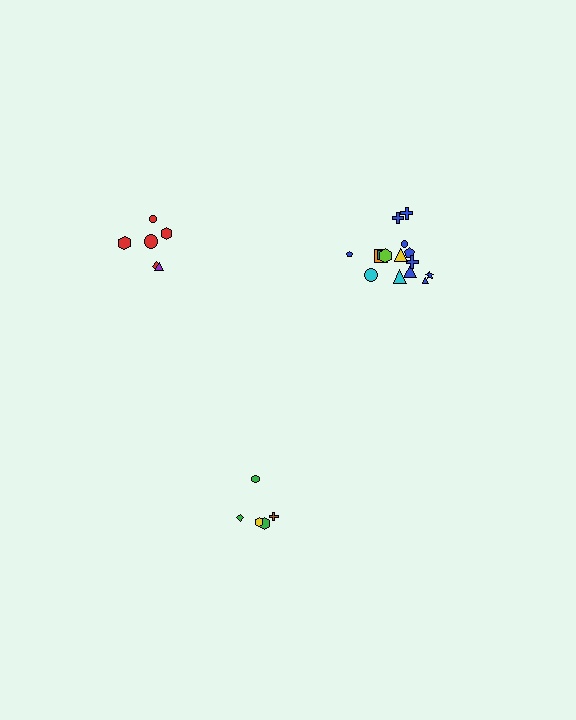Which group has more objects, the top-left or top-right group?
The top-right group.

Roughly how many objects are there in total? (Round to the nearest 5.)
Roughly 25 objects in total.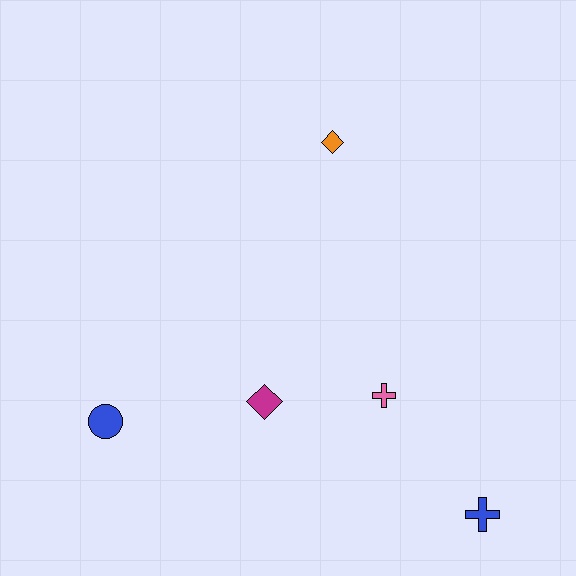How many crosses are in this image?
There are 2 crosses.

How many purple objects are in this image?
There are no purple objects.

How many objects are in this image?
There are 5 objects.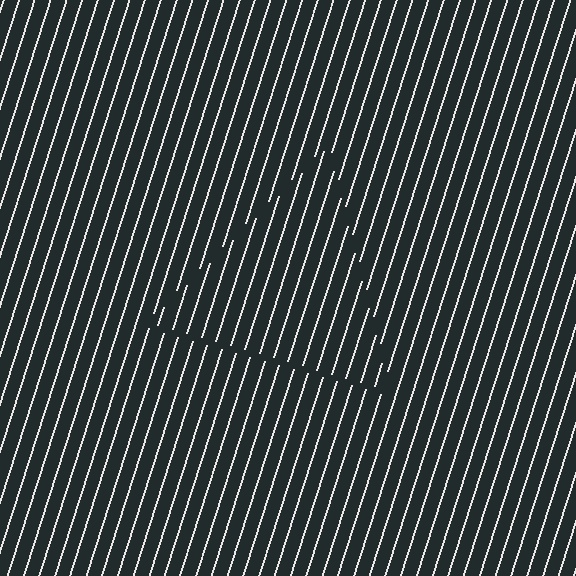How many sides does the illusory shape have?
3 sides — the line-ends trace a triangle.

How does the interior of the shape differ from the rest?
The interior of the shape contains the same grating, shifted by half a period — the contour is defined by the phase discontinuity where line-ends from the inner and outer gratings abut.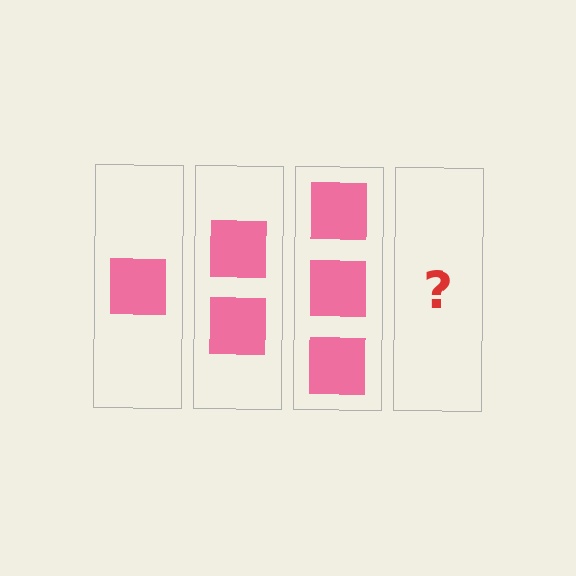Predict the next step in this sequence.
The next step is 4 squares.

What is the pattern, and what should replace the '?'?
The pattern is that each step adds one more square. The '?' should be 4 squares.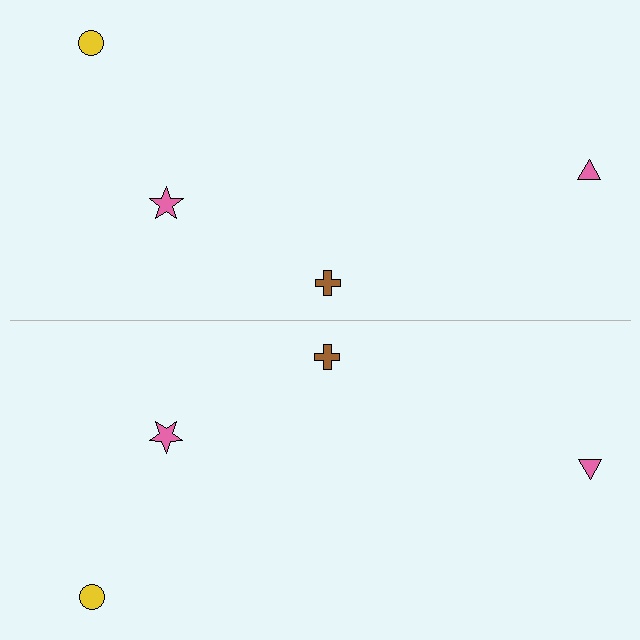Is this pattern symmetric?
Yes, this pattern has bilateral (reflection) symmetry.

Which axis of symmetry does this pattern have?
The pattern has a horizontal axis of symmetry running through the center of the image.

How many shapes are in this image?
There are 8 shapes in this image.